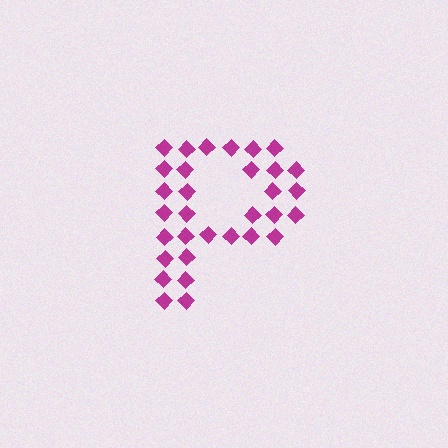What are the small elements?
The small elements are diamonds.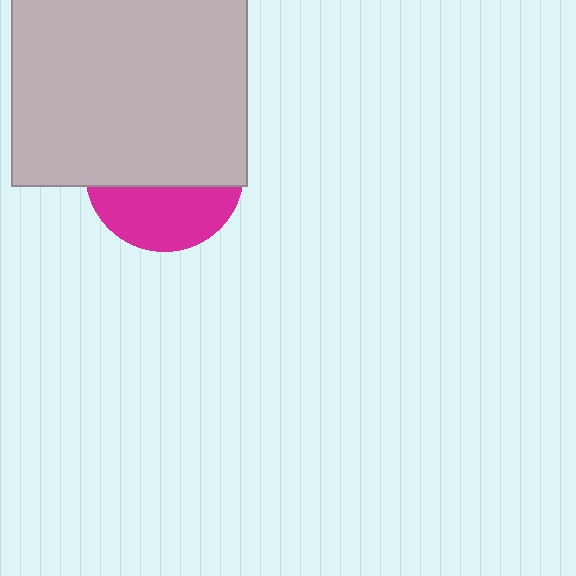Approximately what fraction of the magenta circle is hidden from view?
Roughly 62% of the magenta circle is hidden behind the light gray square.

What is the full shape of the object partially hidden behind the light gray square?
The partially hidden object is a magenta circle.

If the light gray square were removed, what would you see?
You would see the complete magenta circle.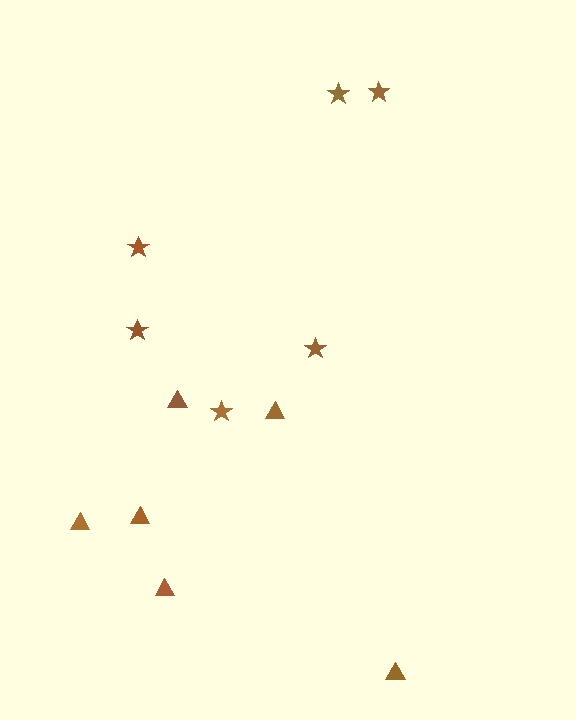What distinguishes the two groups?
There are 2 groups: one group of triangles (6) and one group of stars (6).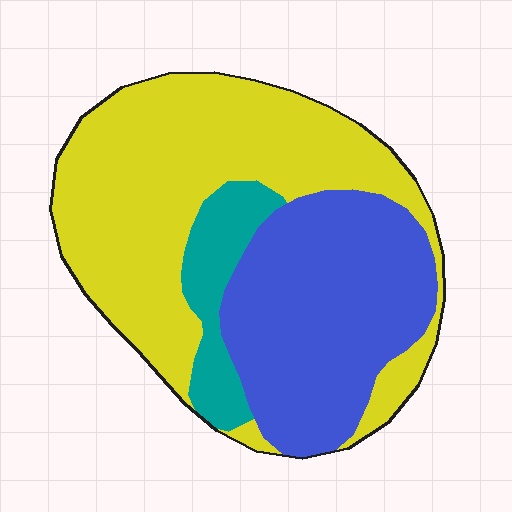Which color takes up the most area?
Yellow, at roughly 50%.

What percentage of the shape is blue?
Blue takes up between a third and a half of the shape.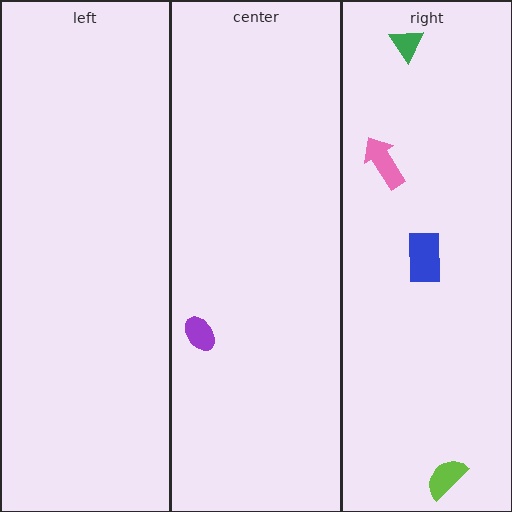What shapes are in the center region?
The purple ellipse.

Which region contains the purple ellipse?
The center region.